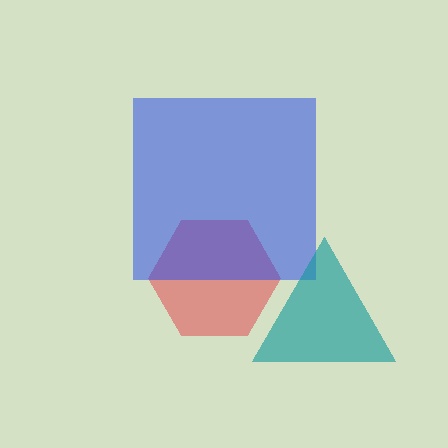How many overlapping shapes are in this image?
There are 3 overlapping shapes in the image.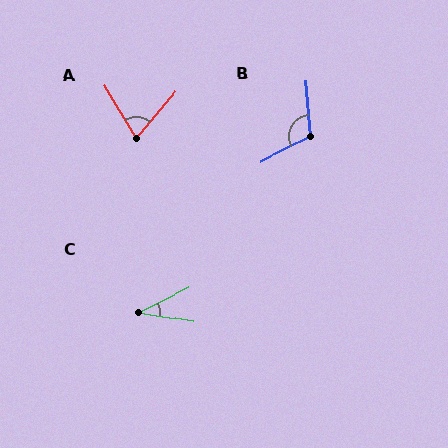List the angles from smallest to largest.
C (36°), A (71°), B (112°).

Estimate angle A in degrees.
Approximately 71 degrees.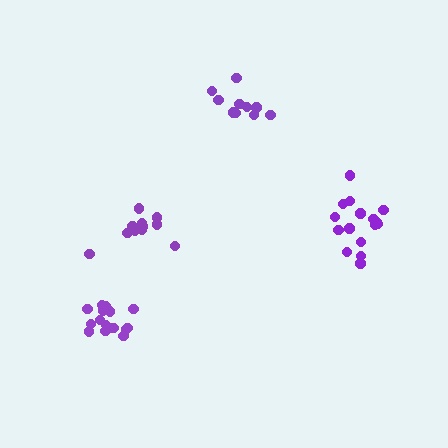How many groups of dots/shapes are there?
There are 4 groups.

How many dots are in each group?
Group 1: 10 dots, Group 2: 15 dots, Group 3: 16 dots, Group 4: 11 dots (52 total).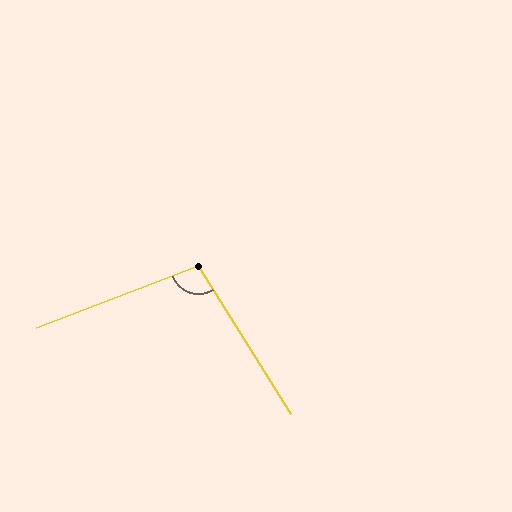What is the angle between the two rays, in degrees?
Approximately 101 degrees.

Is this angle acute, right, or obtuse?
It is obtuse.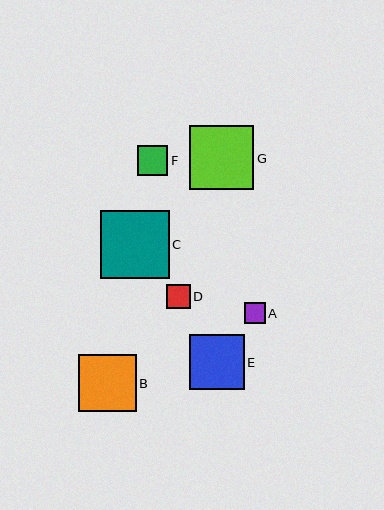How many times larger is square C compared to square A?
Square C is approximately 3.3 times the size of square A.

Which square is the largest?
Square C is the largest with a size of approximately 68 pixels.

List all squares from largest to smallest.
From largest to smallest: C, G, B, E, F, D, A.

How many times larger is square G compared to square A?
Square G is approximately 3.1 times the size of square A.